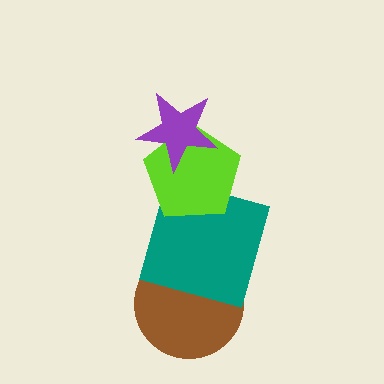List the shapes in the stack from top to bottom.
From top to bottom: the purple star, the lime pentagon, the teal square, the brown circle.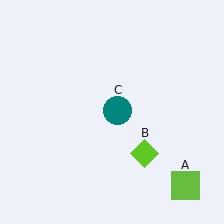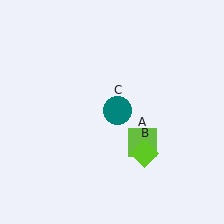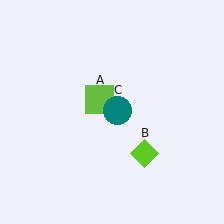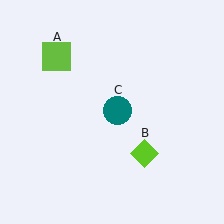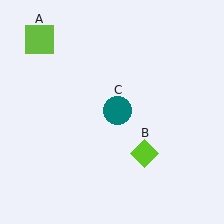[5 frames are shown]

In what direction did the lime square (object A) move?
The lime square (object A) moved up and to the left.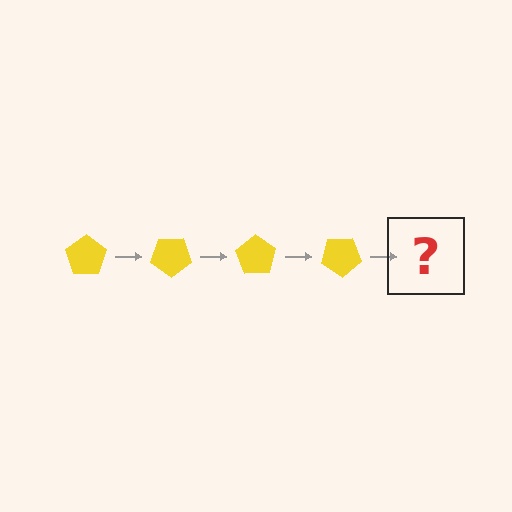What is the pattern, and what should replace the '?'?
The pattern is that the pentagon rotates 35 degrees each step. The '?' should be a yellow pentagon rotated 140 degrees.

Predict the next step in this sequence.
The next step is a yellow pentagon rotated 140 degrees.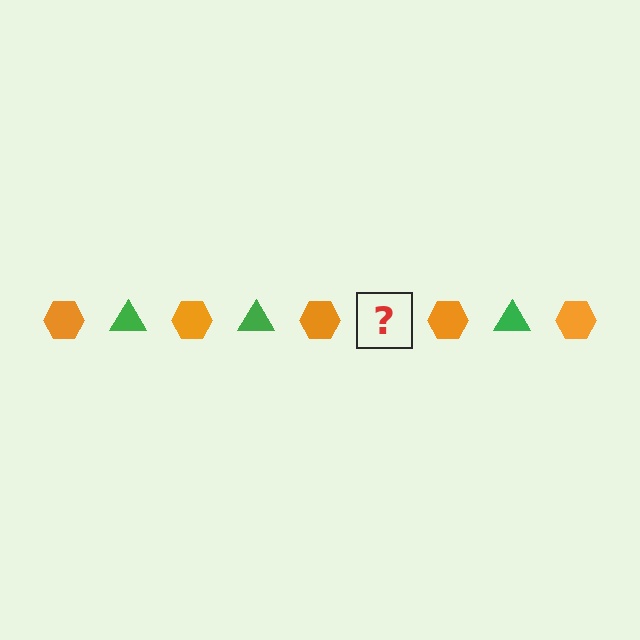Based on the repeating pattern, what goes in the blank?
The blank should be a green triangle.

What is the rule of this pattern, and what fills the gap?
The rule is that the pattern alternates between orange hexagon and green triangle. The gap should be filled with a green triangle.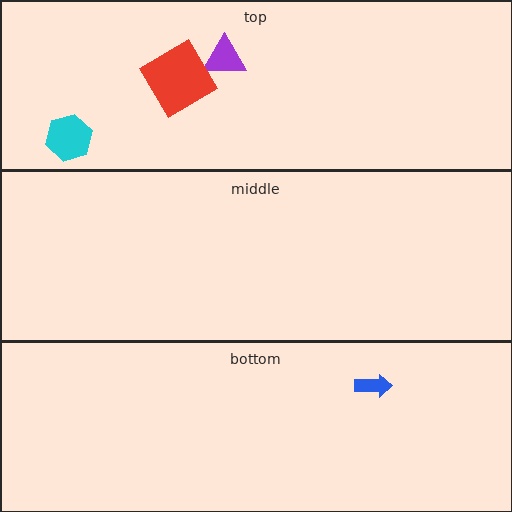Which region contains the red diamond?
The top region.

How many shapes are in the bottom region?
1.